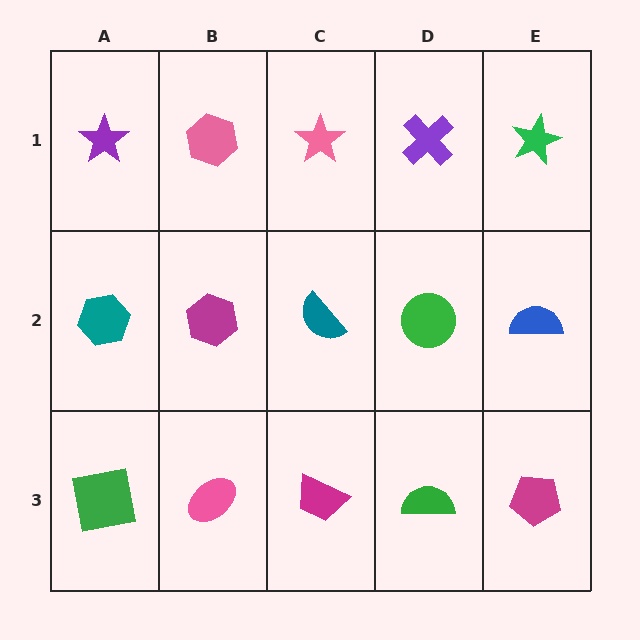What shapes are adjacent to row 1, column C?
A teal semicircle (row 2, column C), a pink hexagon (row 1, column B), a purple cross (row 1, column D).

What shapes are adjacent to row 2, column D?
A purple cross (row 1, column D), a green semicircle (row 3, column D), a teal semicircle (row 2, column C), a blue semicircle (row 2, column E).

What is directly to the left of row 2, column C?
A magenta hexagon.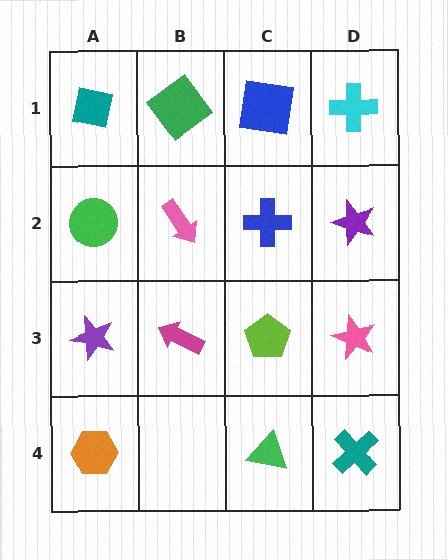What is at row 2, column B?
A pink arrow.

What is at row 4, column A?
An orange hexagon.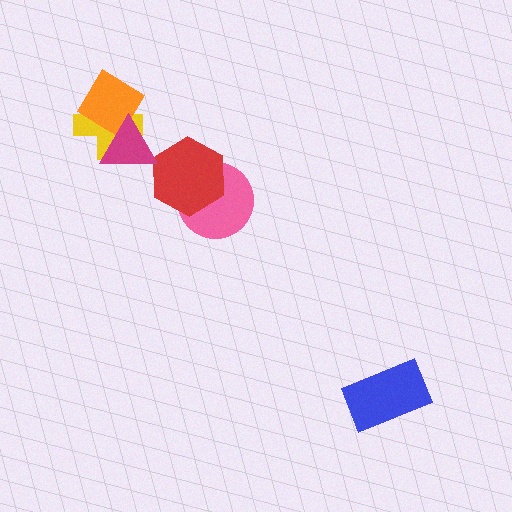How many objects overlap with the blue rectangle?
0 objects overlap with the blue rectangle.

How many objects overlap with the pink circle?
1 object overlaps with the pink circle.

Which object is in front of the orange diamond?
The magenta triangle is in front of the orange diamond.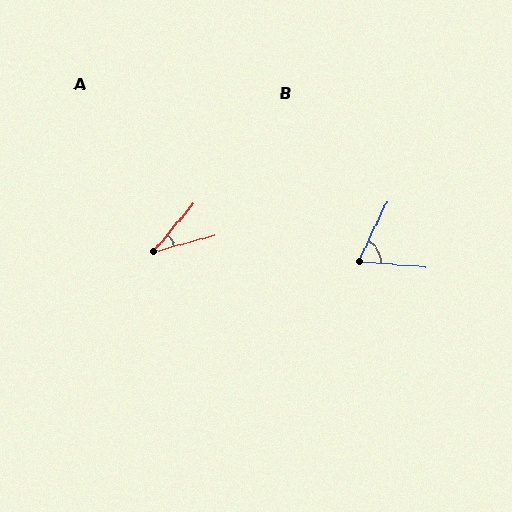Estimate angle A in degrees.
Approximately 34 degrees.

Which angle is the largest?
B, at approximately 69 degrees.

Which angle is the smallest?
A, at approximately 34 degrees.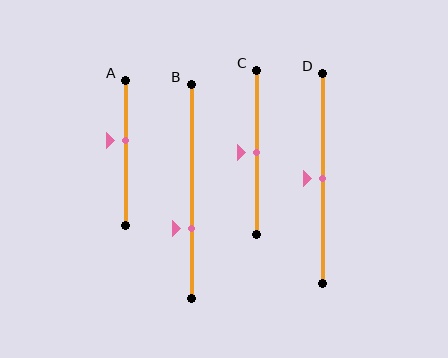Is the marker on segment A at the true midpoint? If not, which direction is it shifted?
No, the marker on segment A is shifted upward by about 8% of the segment length.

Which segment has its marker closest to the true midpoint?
Segment C has its marker closest to the true midpoint.